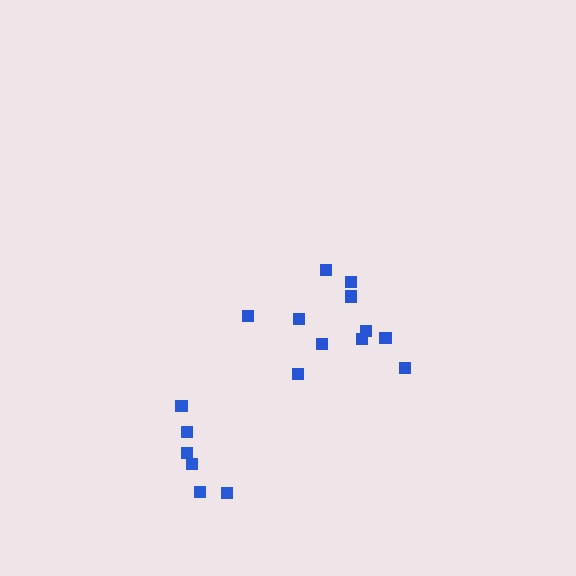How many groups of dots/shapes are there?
There are 2 groups.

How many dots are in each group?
Group 1: 11 dots, Group 2: 6 dots (17 total).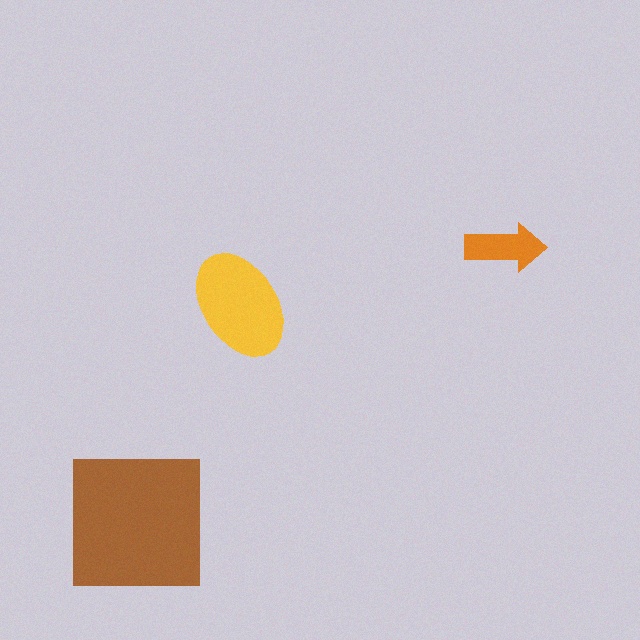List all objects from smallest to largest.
The orange arrow, the yellow ellipse, the brown square.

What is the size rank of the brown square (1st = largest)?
1st.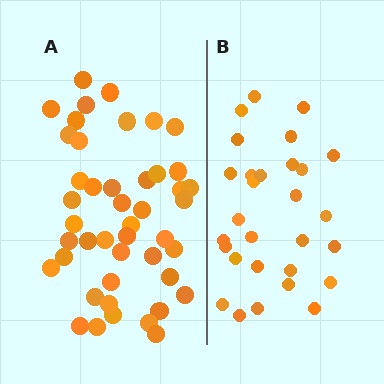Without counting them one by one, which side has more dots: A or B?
Region A (the left region) has more dots.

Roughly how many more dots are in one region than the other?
Region A has approximately 15 more dots than region B.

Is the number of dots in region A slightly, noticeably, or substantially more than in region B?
Region A has substantially more. The ratio is roughly 1.6 to 1.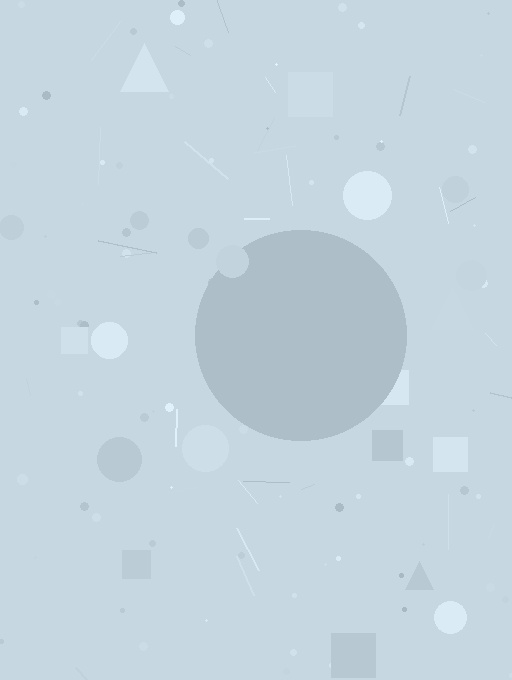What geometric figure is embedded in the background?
A circle is embedded in the background.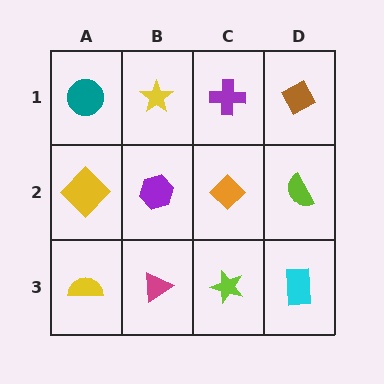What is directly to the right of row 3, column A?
A magenta triangle.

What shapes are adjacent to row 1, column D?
A lime semicircle (row 2, column D), a purple cross (row 1, column C).